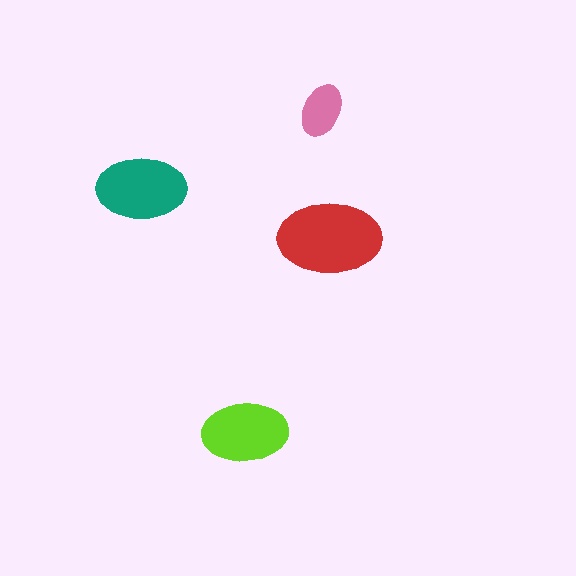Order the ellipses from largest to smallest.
the red one, the teal one, the lime one, the pink one.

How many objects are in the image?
There are 4 objects in the image.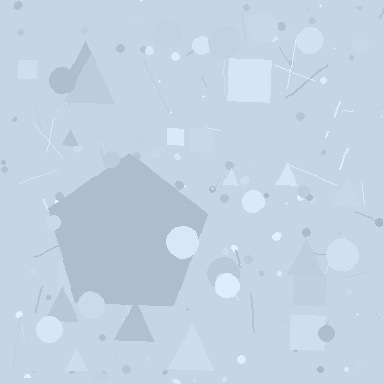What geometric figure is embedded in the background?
A pentagon is embedded in the background.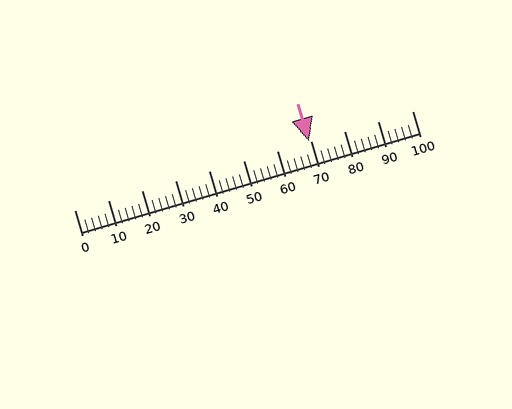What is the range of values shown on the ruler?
The ruler shows values from 0 to 100.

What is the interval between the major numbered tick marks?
The major tick marks are spaced 10 units apart.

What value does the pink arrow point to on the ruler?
The pink arrow points to approximately 70.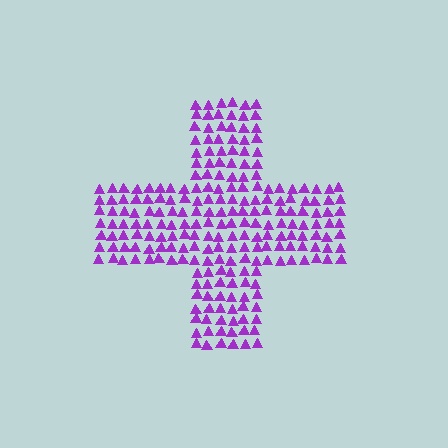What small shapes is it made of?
It is made of small triangles.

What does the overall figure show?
The overall figure shows a cross.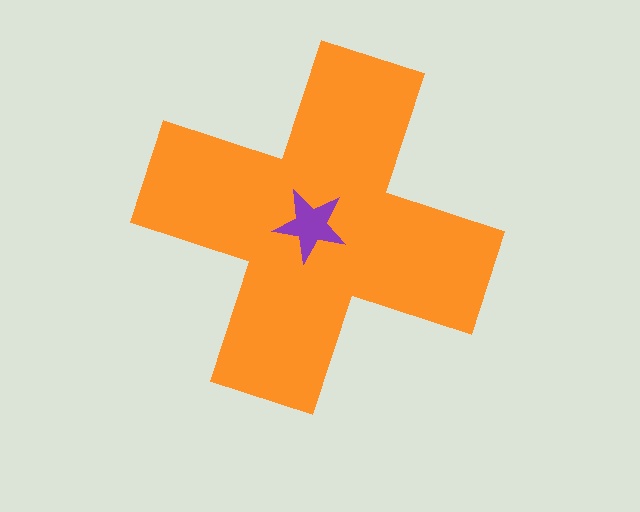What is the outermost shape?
The orange cross.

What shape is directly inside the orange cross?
The purple star.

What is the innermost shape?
The purple star.